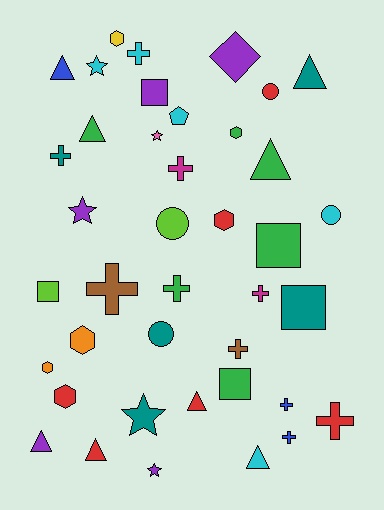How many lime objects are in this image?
There are 2 lime objects.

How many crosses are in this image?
There are 10 crosses.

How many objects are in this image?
There are 40 objects.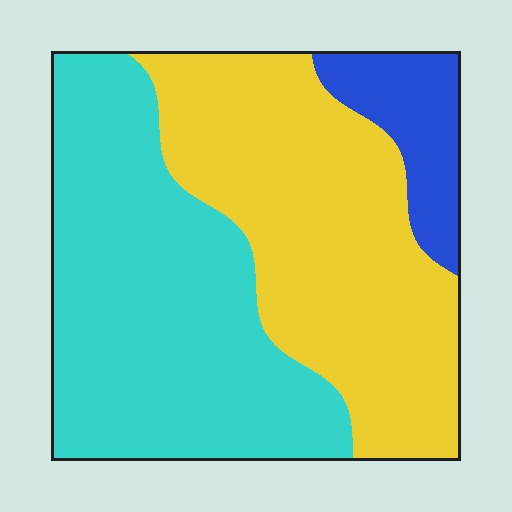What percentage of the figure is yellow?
Yellow takes up about two fifths (2/5) of the figure.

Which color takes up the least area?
Blue, at roughly 10%.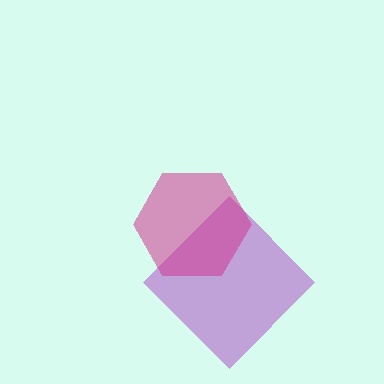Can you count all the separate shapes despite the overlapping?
Yes, there are 2 separate shapes.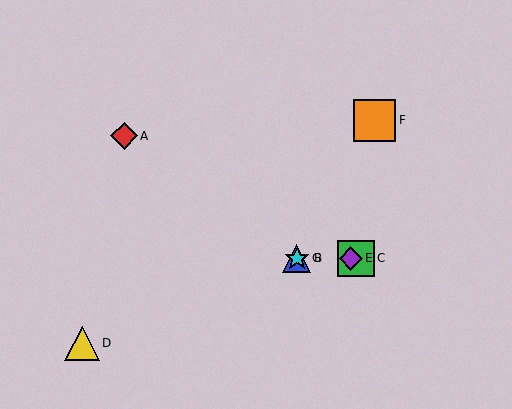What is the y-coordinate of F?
Object F is at y≈120.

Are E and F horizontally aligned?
No, E is at y≈259 and F is at y≈120.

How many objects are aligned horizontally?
4 objects (B, C, E, G) are aligned horizontally.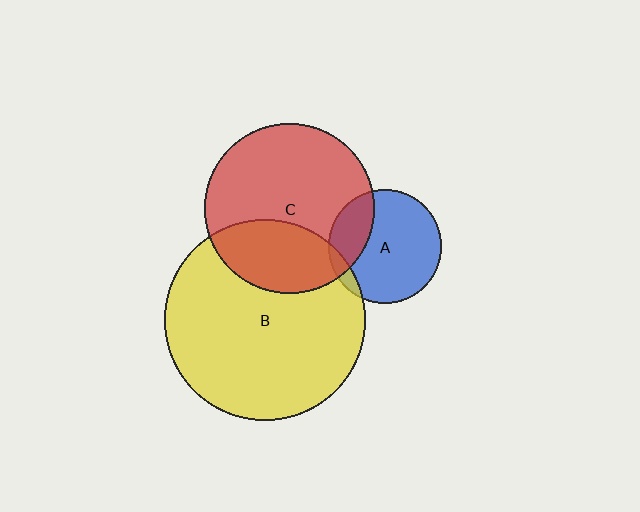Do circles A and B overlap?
Yes.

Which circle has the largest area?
Circle B (yellow).